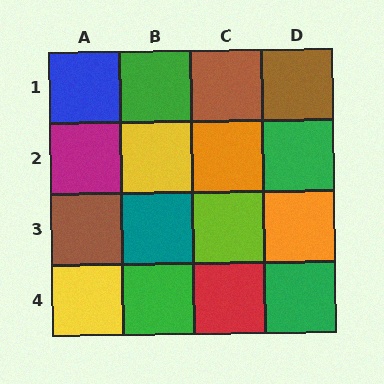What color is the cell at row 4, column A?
Yellow.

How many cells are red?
1 cell is red.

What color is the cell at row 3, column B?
Teal.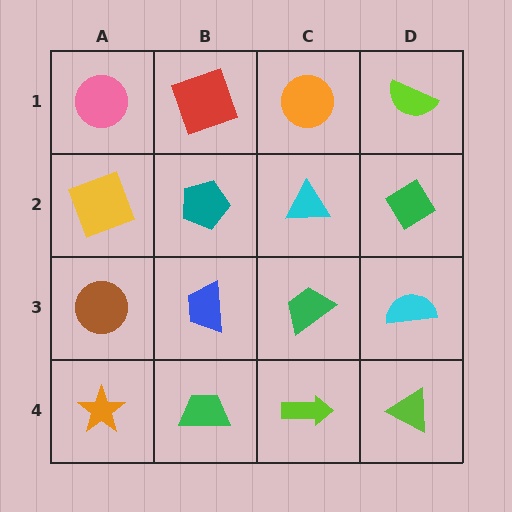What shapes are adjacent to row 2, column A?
A pink circle (row 1, column A), a brown circle (row 3, column A), a teal pentagon (row 2, column B).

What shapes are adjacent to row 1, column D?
A green diamond (row 2, column D), an orange circle (row 1, column C).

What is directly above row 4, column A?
A brown circle.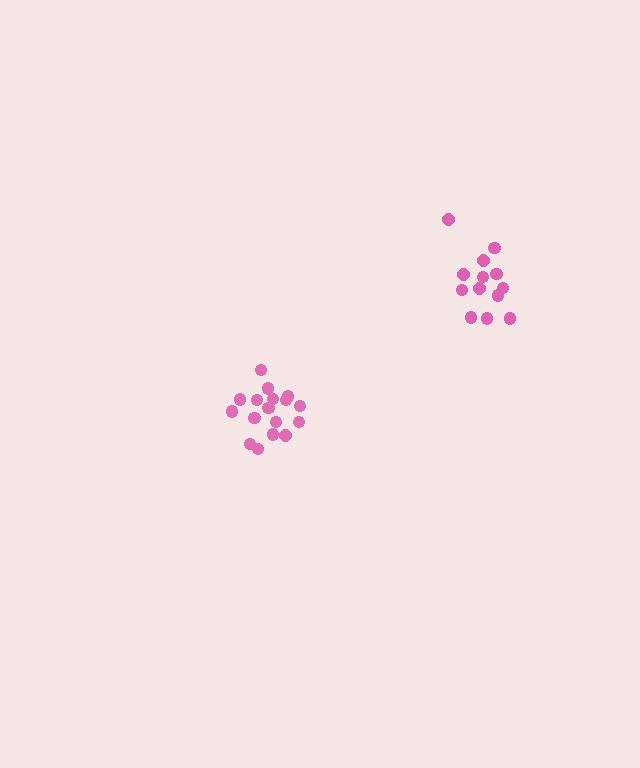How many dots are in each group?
Group 1: 17 dots, Group 2: 14 dots (31 total).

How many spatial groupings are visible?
There are 2 spatial groupings.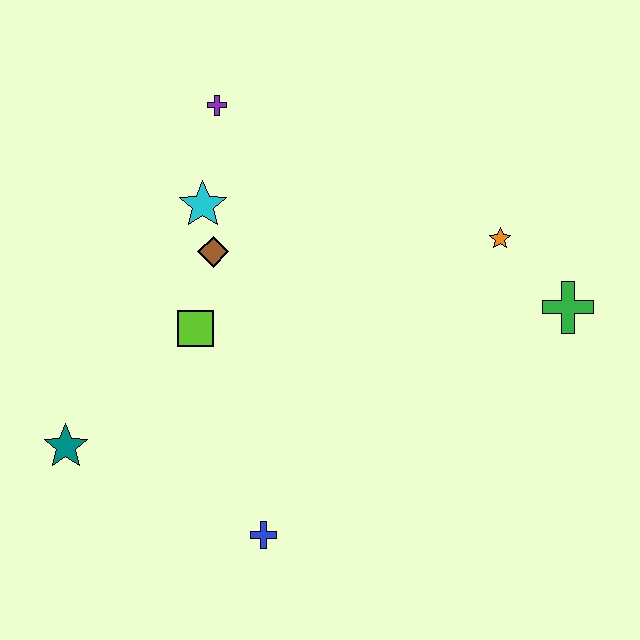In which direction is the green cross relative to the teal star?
The green cross is to the right of the teal star.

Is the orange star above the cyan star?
No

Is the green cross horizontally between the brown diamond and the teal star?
No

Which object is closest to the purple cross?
The cyan star is closest to the purple cross.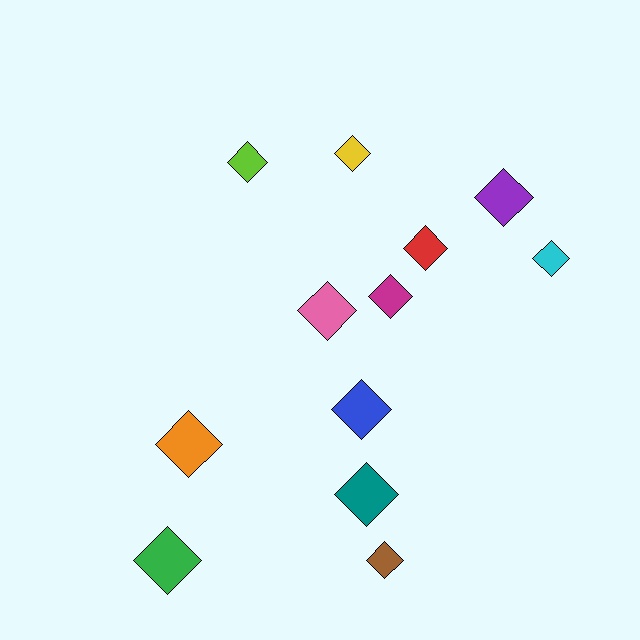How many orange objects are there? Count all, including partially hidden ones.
There is 1 orange object.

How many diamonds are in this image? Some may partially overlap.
There are 12 diamonds.